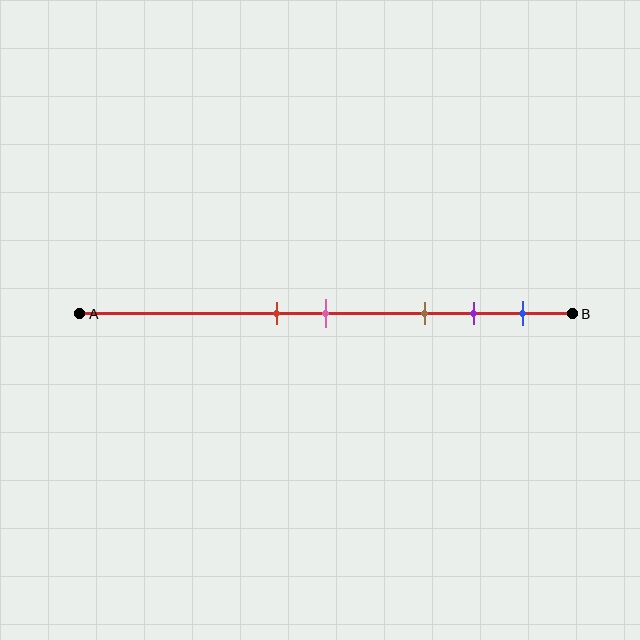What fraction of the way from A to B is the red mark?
The red mark is approximately 40% (0.4) of the way from A to B.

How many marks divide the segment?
There are 5 marks dividing the segment.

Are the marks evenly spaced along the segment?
No, the marks are not evenly spaced.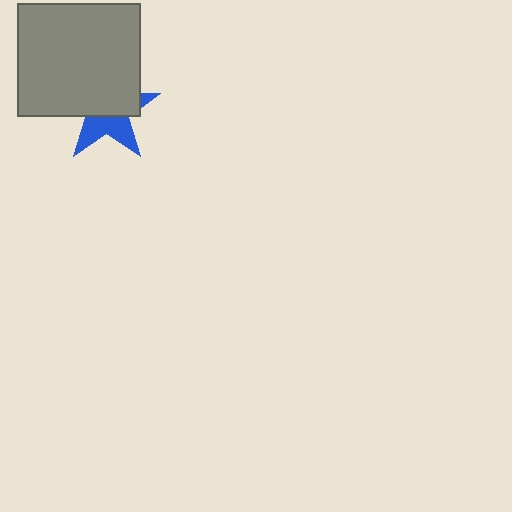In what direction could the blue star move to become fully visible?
The blue star could move down. That would shift it out from behind the gray rectangle entirely.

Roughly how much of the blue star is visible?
A small part of it is visible (roughly 41%).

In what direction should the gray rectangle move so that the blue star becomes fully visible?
The gray rectangle should move up. That is the shortest direction to clear the overlap and leave the blue star fully visible.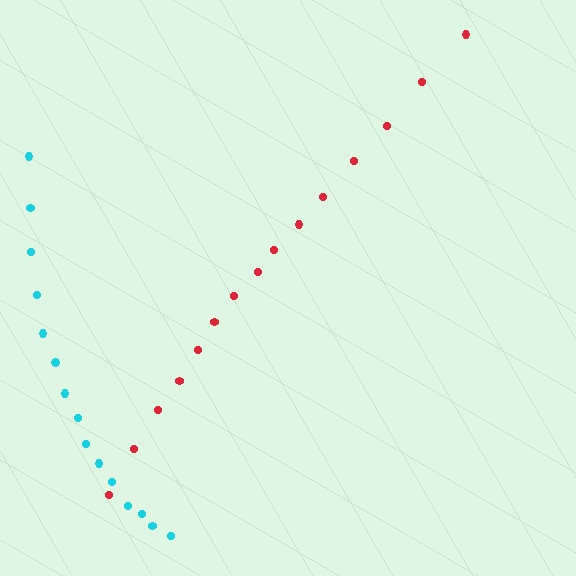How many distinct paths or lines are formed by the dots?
There are 2 distinct paths.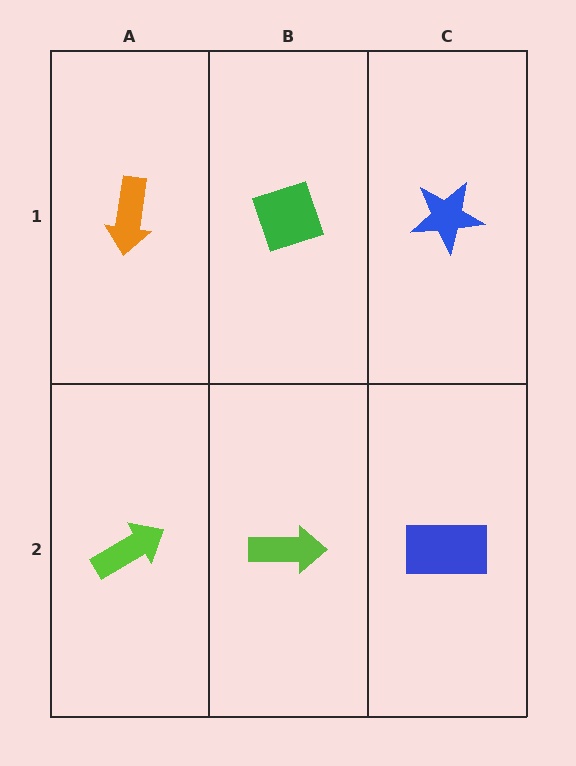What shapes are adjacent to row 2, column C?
A blue star (row 1, column C), a lime arrow (row 2, column B).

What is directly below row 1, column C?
A blue rectangle.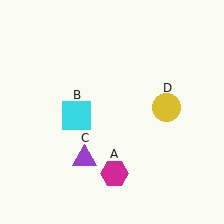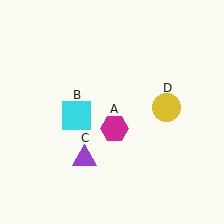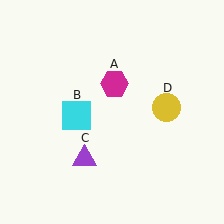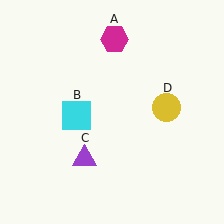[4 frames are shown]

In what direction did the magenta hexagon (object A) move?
The magenta hexagon (object A) moved up.